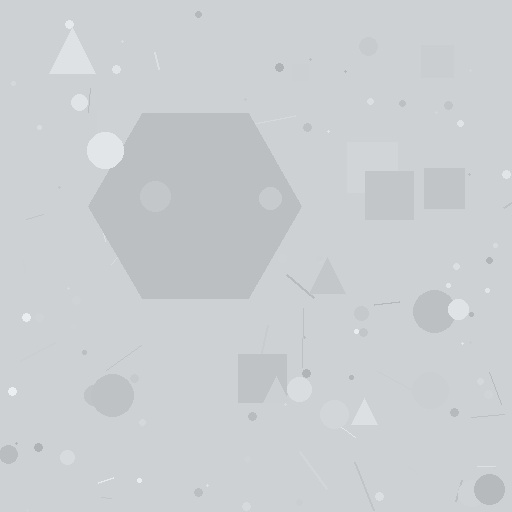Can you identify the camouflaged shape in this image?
The camouflaged shape is a hexagon.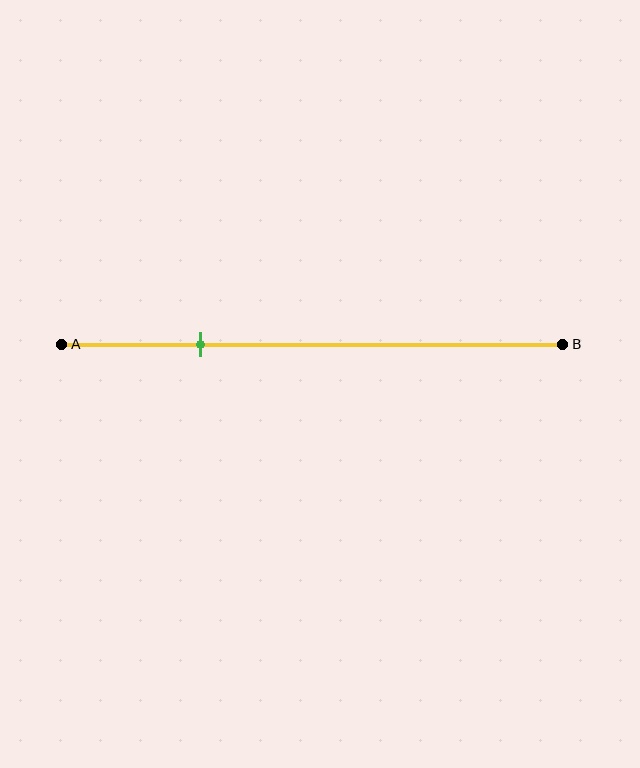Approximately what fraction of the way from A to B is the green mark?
The green mark is approximately 30% of the way from A to B.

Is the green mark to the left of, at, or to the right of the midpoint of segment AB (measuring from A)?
The green mark is to the left of the midpoint of segment AB.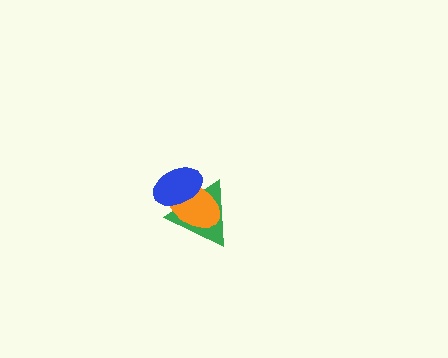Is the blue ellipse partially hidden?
No, no other shape covers it.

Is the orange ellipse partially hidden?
Yes, it is partially covered by another shape.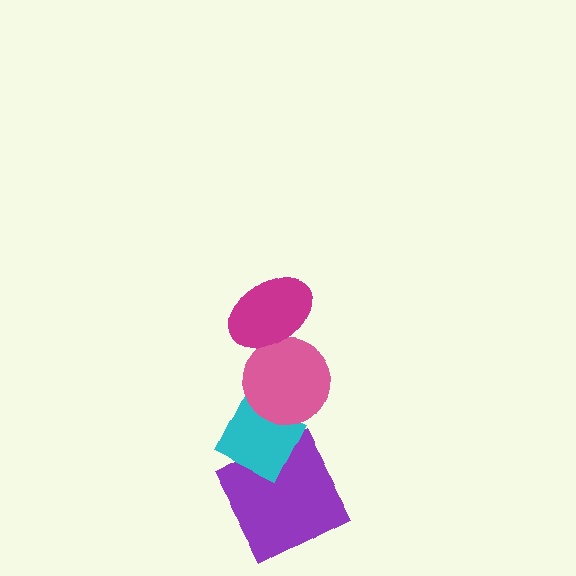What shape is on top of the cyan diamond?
The pink circle is on top of the cyan diamond.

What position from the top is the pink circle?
The pink circle is 2nd from the top.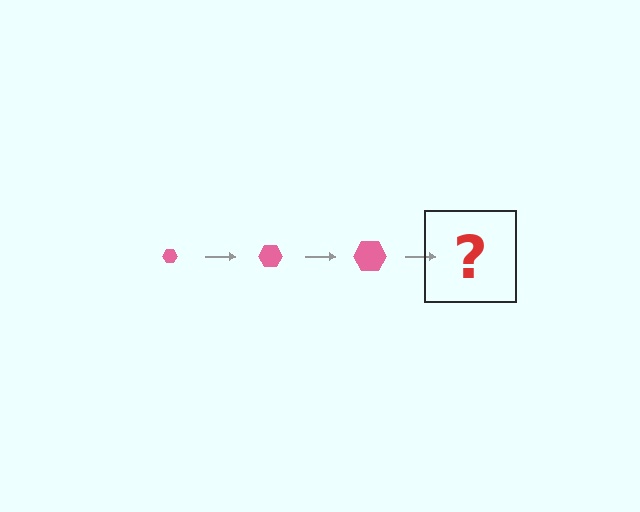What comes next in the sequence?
The next element should be a pink hexagon, larger than the previous one.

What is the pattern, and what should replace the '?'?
The pattern is that the hexagon gets progressively larger each step. The '?' should be a pink hexagon, larger than the previous one.